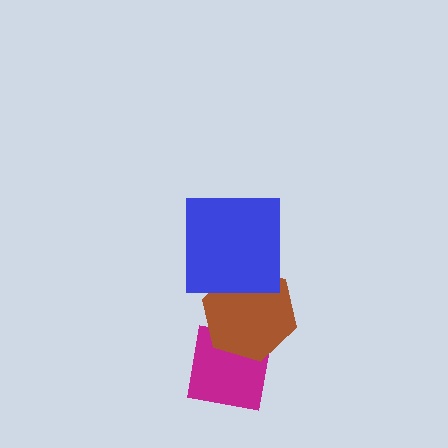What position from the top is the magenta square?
The magenta square is 3rd from the top.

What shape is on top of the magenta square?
The brown hexagon is on top of the magenta square.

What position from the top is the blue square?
The blue square is 1st from the top.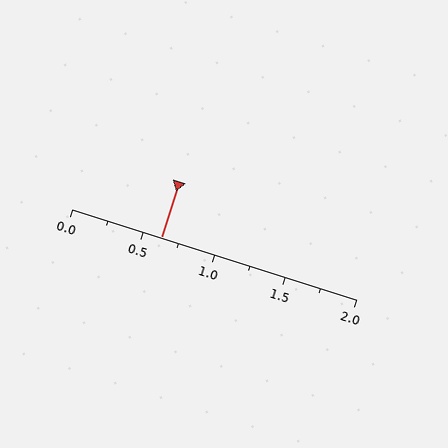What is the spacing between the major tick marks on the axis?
The major ticks are spaced 0.5 apart.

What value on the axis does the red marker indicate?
The marker indicates approximately 0.62.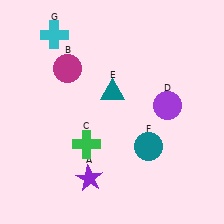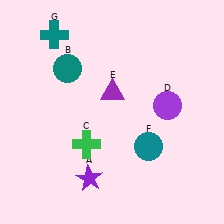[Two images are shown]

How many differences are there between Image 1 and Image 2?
There are 3 differences between the two images.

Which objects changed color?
B changed from magenta to teal. E changed from teal to purple. G changed from cyan to teal.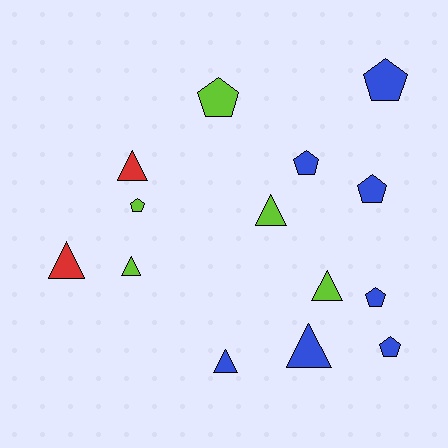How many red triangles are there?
There are 2 red triangles.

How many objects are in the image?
There are 14 objects.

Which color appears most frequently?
Blue, with 7 objects.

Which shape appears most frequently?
Triangle, with 7 objects.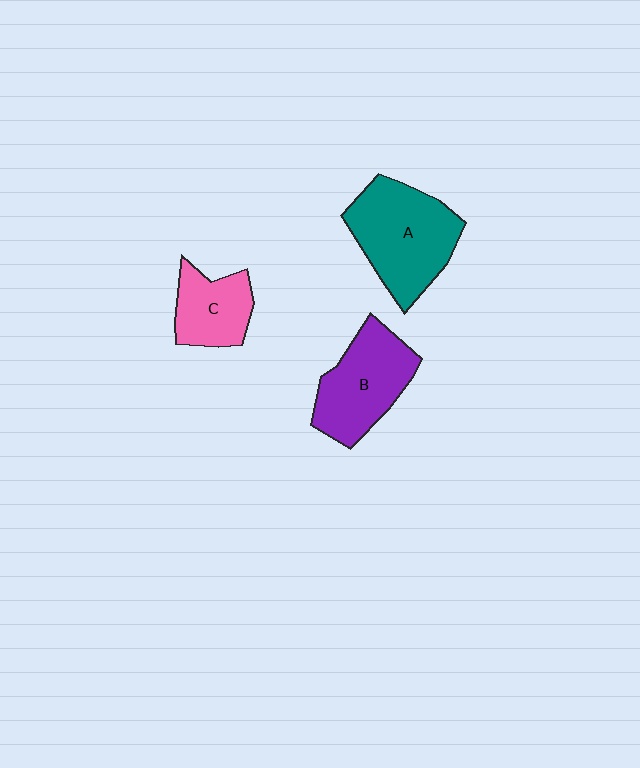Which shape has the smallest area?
Shape C (pink).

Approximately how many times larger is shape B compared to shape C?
Approximately 1.5 times.